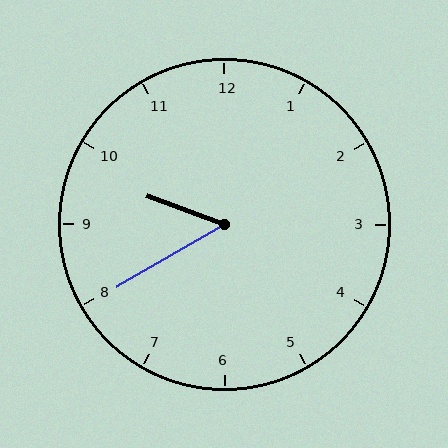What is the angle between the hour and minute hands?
Approximately 50 degrees.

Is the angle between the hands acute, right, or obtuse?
It is acute.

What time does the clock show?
9:40.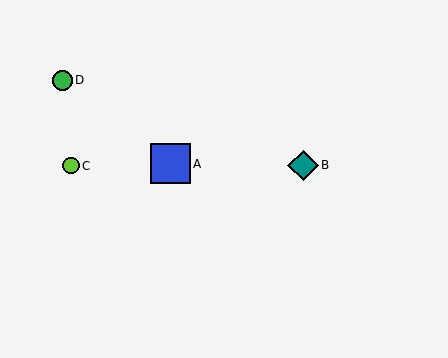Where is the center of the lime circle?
The center of the lime circle is at (71, 166).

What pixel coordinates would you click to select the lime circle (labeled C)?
Click at (71, 166) to select the lime circle C.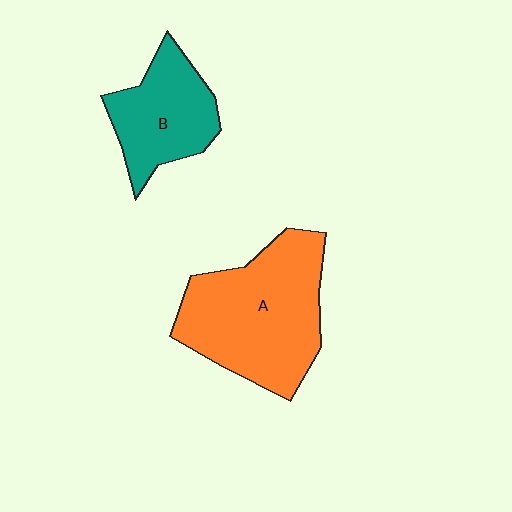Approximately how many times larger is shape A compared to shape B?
Approximately 1.7 times.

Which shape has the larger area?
Shape A (orange).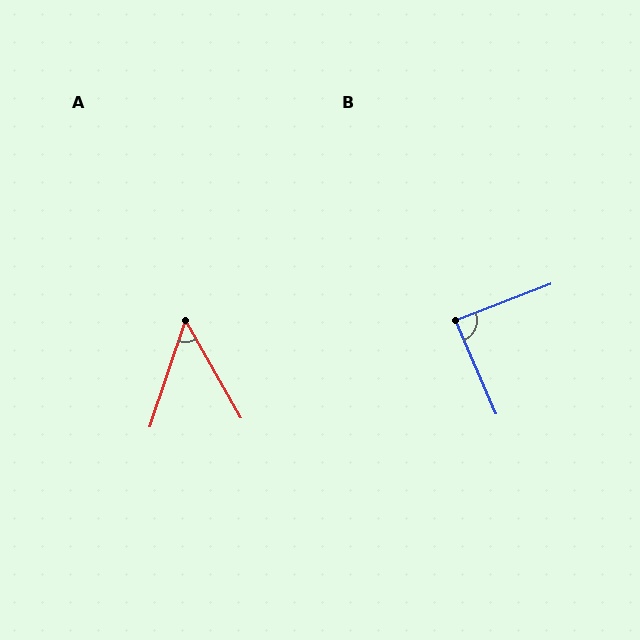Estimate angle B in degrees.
Approximately 87 degrees.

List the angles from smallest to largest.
A (48°), B (87°).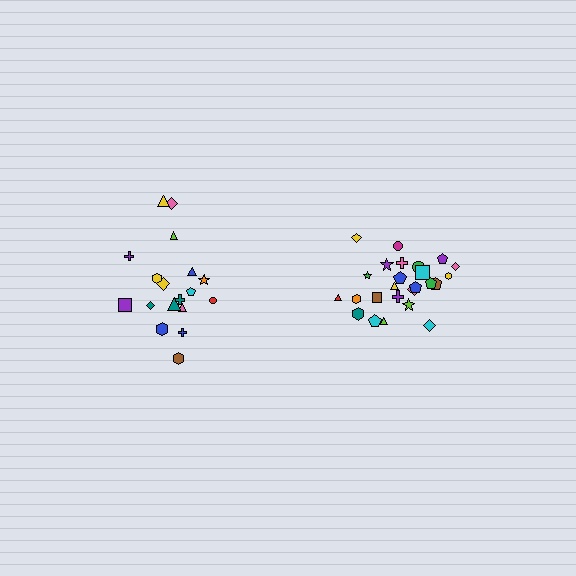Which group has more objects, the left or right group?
The right group.